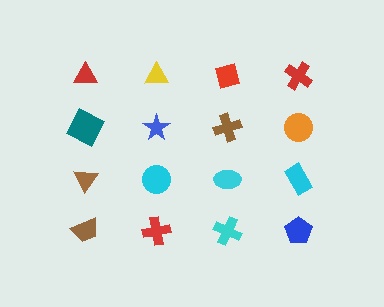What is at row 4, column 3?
A cyan cross.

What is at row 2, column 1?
A teal square.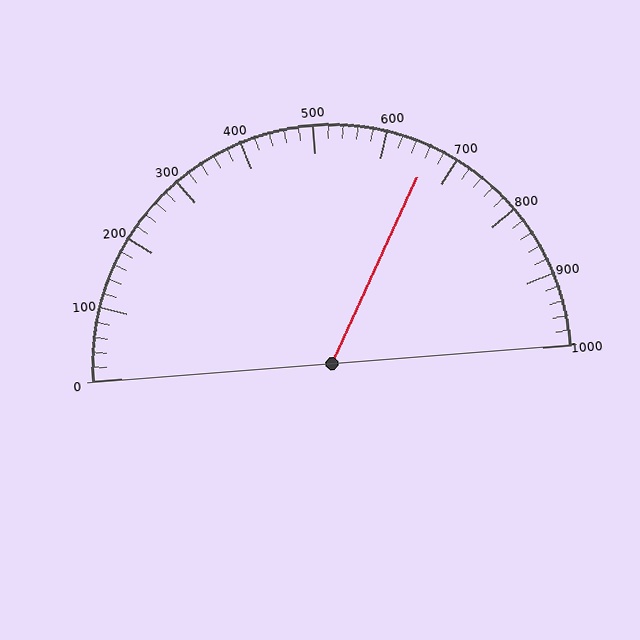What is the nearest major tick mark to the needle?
The nearest major tick mark is 700.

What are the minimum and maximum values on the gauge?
The gauge ranges from 0 to 1000.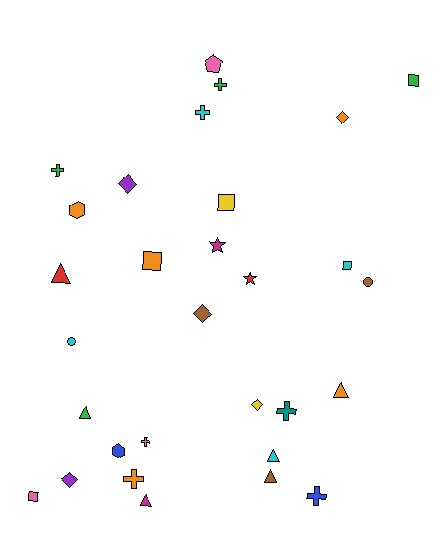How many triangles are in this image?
There are 6 triangles.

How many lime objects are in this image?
There are no lime objects.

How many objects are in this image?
There are 30 objects.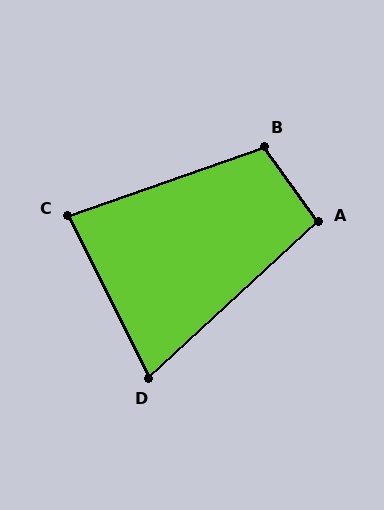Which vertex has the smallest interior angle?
D, at approximately 74 degrees.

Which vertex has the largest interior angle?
B, at approximately 106 degrees.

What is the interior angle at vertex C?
Approximately 83 degrees (acute).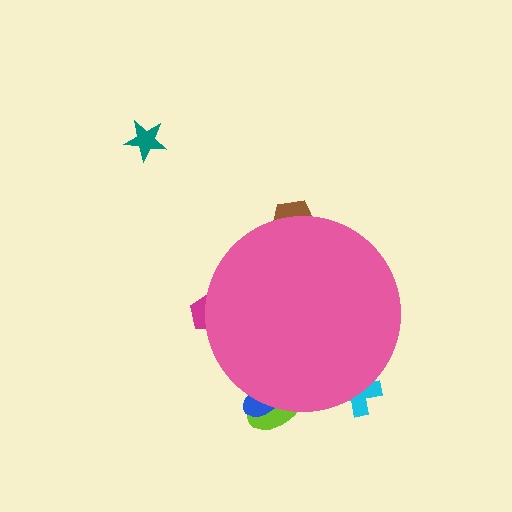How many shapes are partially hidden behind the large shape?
5 shapes are partially hidden.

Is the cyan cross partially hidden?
Yes, the cyan cross is partially hidden behind the pink circle.